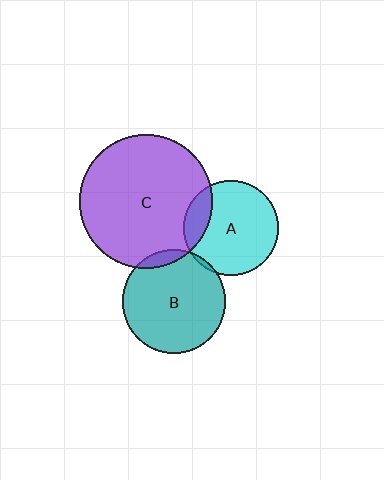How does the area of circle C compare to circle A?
Approximately 2.0 times.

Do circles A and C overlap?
Yes.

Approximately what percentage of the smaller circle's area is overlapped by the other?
Approximately 15%.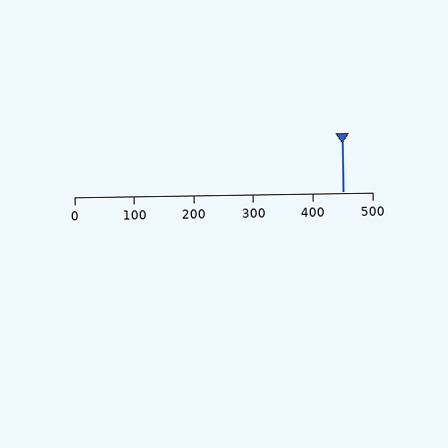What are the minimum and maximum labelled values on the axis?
The axis runs from 0 to 500.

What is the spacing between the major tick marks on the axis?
The major ticks are spaced 100 apart.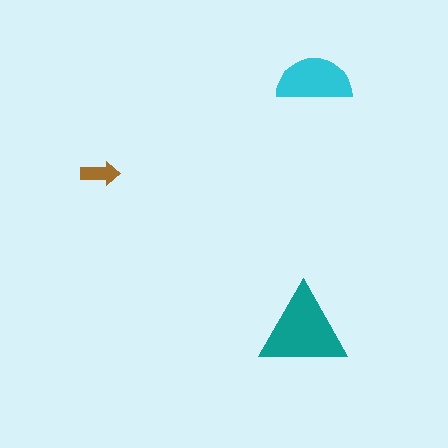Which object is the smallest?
The brown arrow.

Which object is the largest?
The teal triangle.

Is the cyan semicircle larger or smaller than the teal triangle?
Smaller.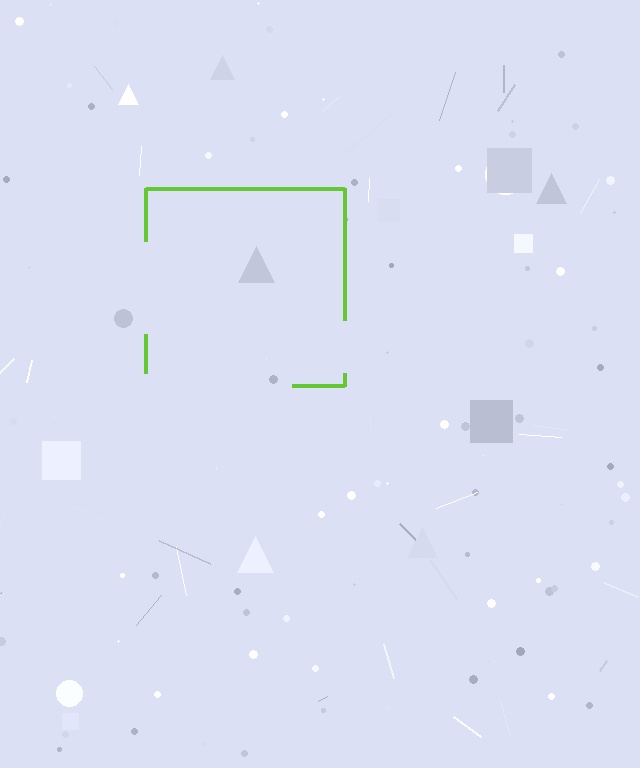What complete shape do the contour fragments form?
The contour fragments form a square.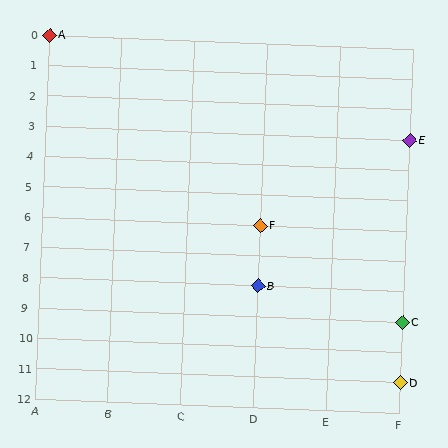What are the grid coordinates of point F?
Point F is at grid coordinates (D, 6).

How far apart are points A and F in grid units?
Points A and F are 3 columns and 6 rows apart (about 6.7 grid units diagonally).